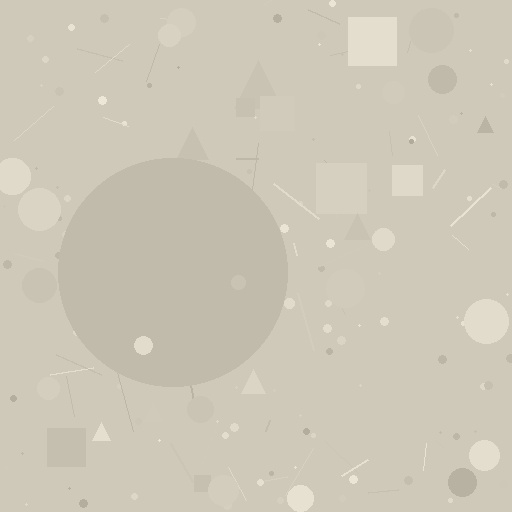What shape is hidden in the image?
A circle is hidden in the image.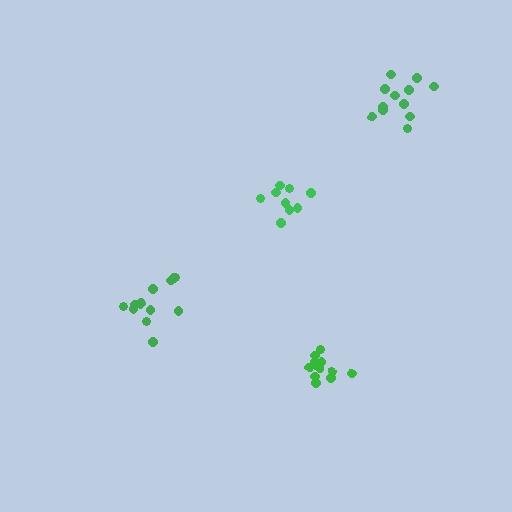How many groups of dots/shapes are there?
There are 4 groups.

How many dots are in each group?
Group 1: 13 dots, Group 2: 9 dots, Group 3: 11 dots, Group 4: 12 dots (45 total).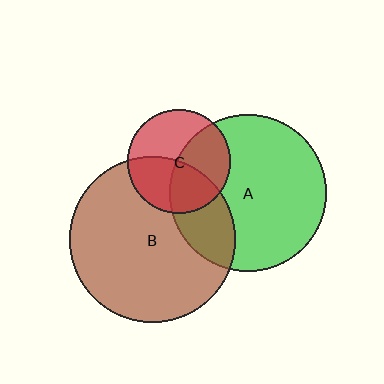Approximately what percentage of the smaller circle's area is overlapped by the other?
Approximately 45%.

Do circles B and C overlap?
Yes.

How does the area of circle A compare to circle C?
Approximately 2.3 times.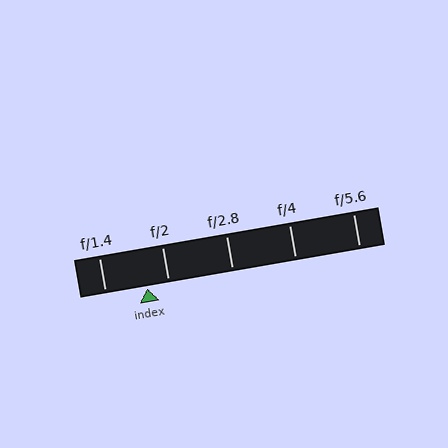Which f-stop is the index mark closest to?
The index mark is closest to f/2.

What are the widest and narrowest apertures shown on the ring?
The widest aperture shown is f/1.4 and the narrowest is f/5.6.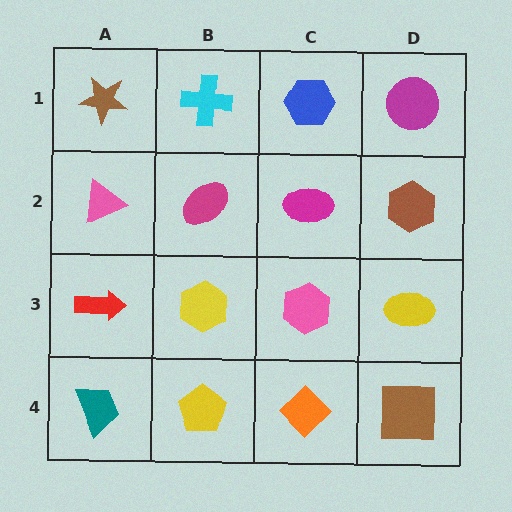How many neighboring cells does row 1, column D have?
2.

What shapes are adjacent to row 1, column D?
A brown hexagon (row 2, column D), a blue hexagon (row 1, column C).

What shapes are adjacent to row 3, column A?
A pink triangle (row 2, column A), a teal trapezoid (row 4, column A), a yellow hexagon (row 3, column B).